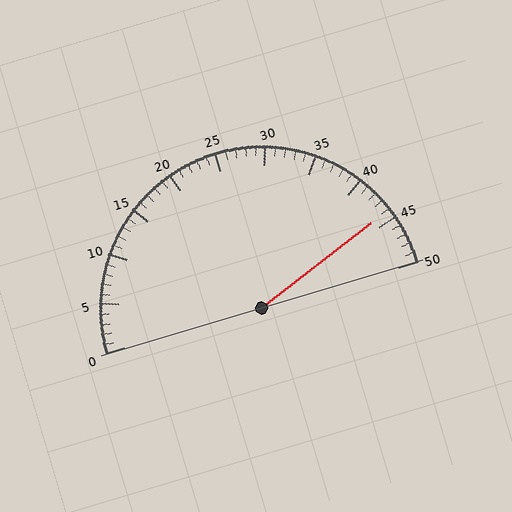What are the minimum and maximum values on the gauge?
The gauge ranges from 0 to 50.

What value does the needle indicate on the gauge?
The needle indicates approximately 44.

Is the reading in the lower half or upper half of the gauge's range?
The reading is in the upper half of the range (0 to 50).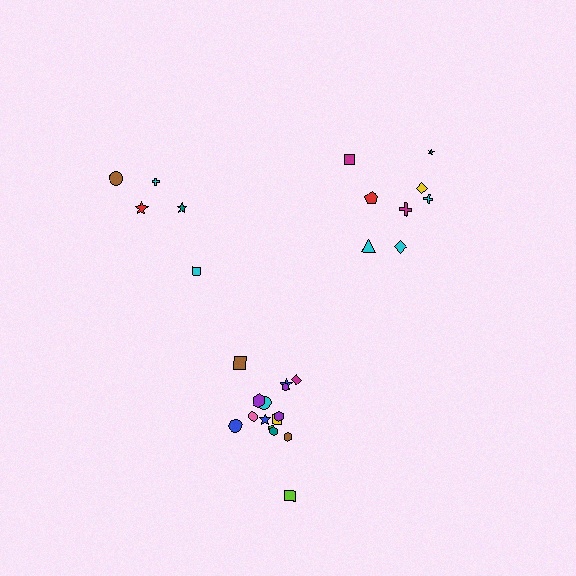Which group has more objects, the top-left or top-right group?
The top-right group.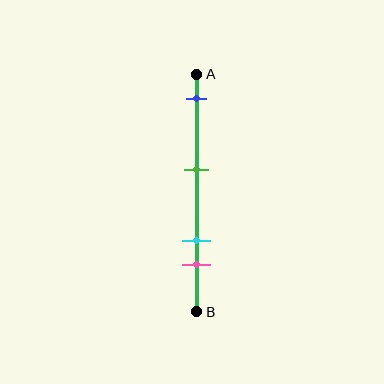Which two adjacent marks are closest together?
The cyan and pink marks are the closest adjacent pair.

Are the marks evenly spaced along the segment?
No, the marks are not evenly spaced.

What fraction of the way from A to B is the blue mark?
The blue mark is approximately 10% (0.1) of the way from A to B.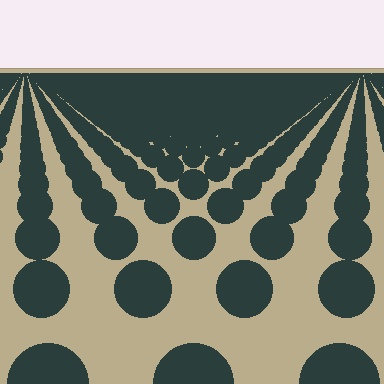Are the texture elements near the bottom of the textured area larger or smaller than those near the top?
Larger. Near the bottom, elements are closer to the viewer and appear at a bigger on-screen size.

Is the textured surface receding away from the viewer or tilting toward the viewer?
The surface is receding away from the viewer. Texture elements get smaller and denser toward the top.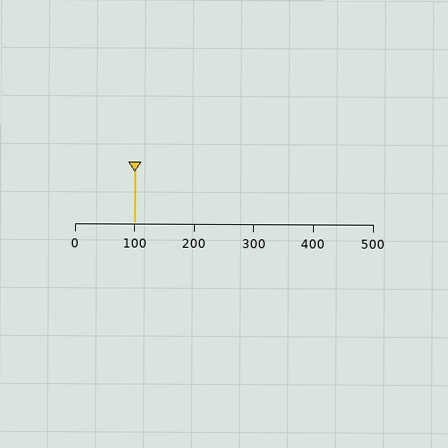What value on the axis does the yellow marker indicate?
The marker indicates approximately 100.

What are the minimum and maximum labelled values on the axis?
The axis runs from 0 to 500.